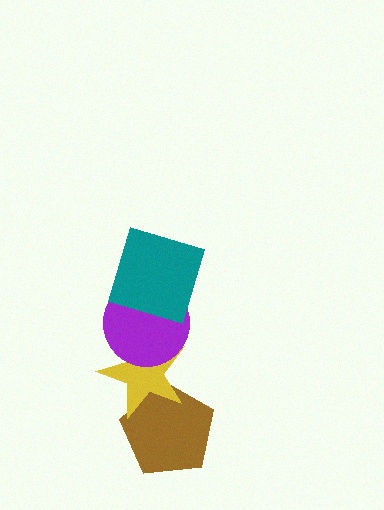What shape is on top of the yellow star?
The purple circle is on top of the yellow star.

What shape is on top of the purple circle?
The teal square is on top of the purple circle.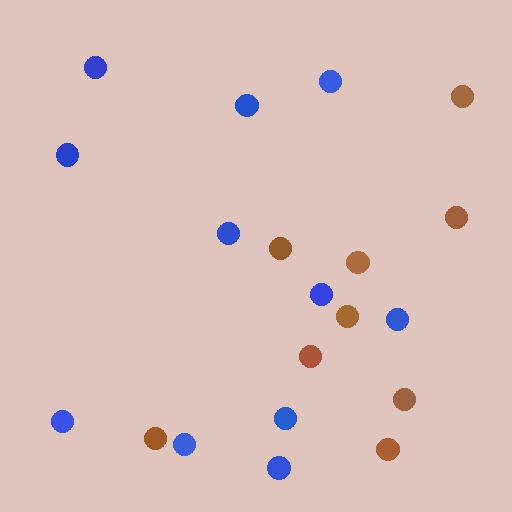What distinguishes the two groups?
There are 2 groups: one group of brown circles (9) and one group of blue circles (11).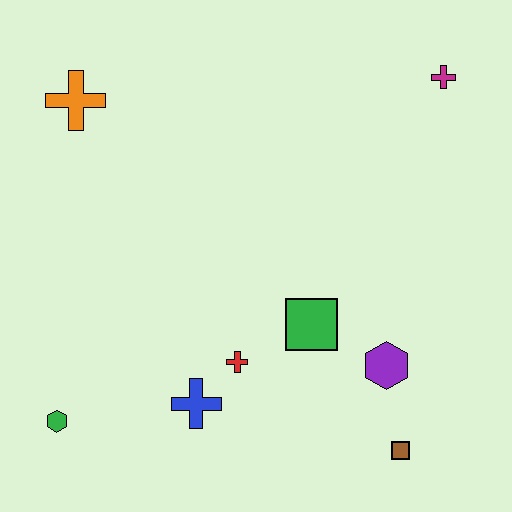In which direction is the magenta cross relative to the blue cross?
The magenta cross is above the blue cross.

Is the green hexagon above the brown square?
Yes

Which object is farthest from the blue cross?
The magenta cross is farthest from the blue cross.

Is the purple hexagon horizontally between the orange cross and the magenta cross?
Yes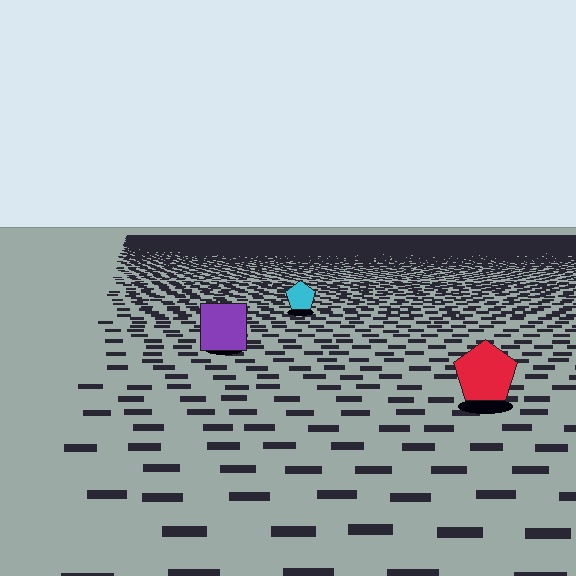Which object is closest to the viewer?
The red pentagon is closest. The texture marks near it are larger and more spread out.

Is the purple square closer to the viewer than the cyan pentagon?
Yes. The purple square is closer — you can tell from the texture gradient: the ground texture is coarser near it.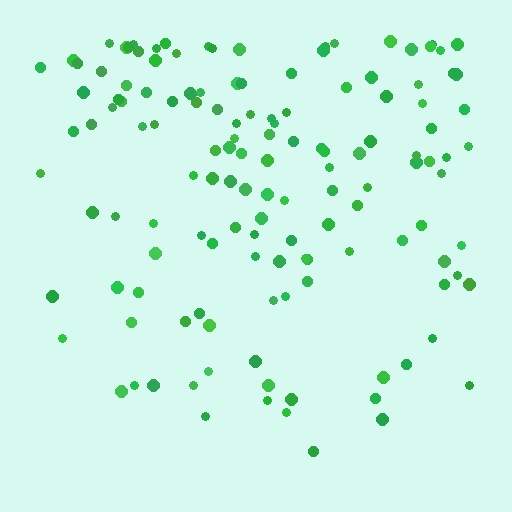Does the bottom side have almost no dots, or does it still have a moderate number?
Still a moderate number, just noticeably fewer than the top.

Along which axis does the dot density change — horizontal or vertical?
Vertical.